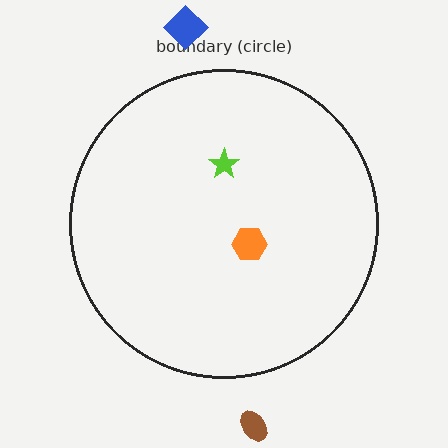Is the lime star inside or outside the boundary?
Inside.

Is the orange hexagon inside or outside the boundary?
Inside.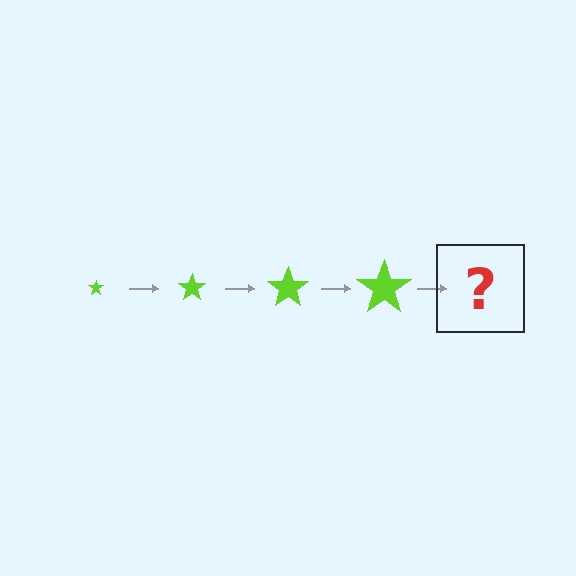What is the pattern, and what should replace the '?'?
The pattern is that the star gets progressively larger each step. The '?' should be a lime star, larger than the previous one.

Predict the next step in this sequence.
The next step is a lime star, larger than the previous one.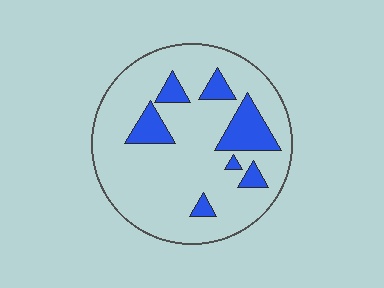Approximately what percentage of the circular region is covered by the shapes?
Approximately 15%.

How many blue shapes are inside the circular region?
7.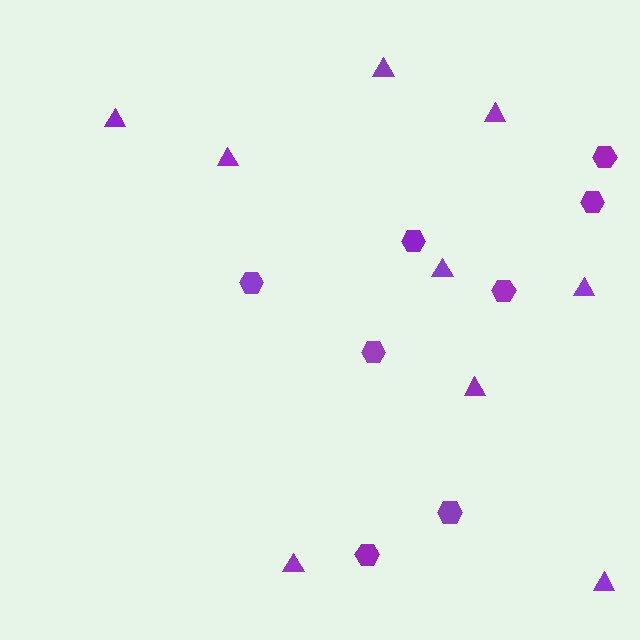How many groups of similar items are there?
There are 2 groups: one group of triangles (9) and one group of hexagons (8).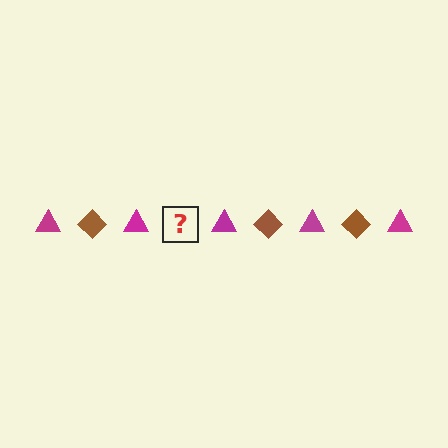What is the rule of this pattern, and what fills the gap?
The rule is that the pattern alternates between magenta triangle and brown diamond. The gap should be filled with a brown diamond.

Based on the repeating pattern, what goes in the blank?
The blank should be a brown diamond.